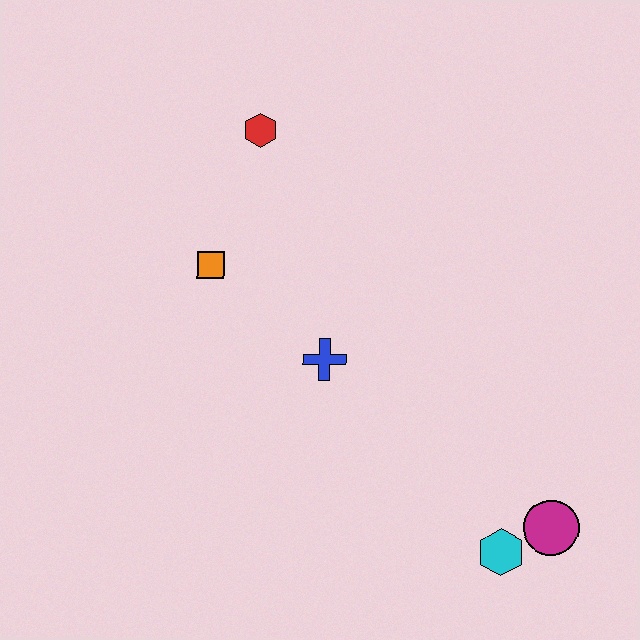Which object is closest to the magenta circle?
The cyan hexagon is closest to the magenta circle.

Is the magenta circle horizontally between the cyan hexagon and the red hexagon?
No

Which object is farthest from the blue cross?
The magenta circle is farthest from the blue cross.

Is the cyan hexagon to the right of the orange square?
Yes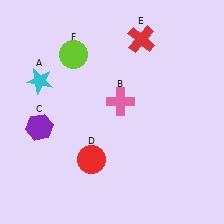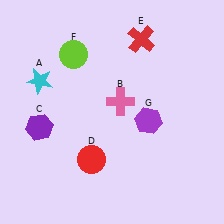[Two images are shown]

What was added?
A purple hexagon (G) was added in Image 2.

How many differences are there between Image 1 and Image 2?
There is 1 difference between the two images.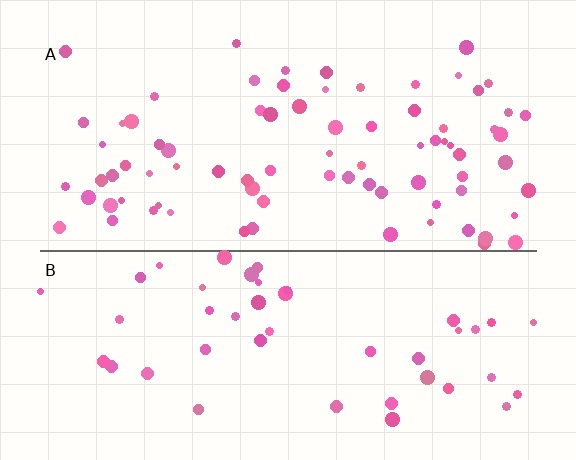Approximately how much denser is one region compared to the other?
Approximately 1.7× — region A over region B.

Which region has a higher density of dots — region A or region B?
A (the top).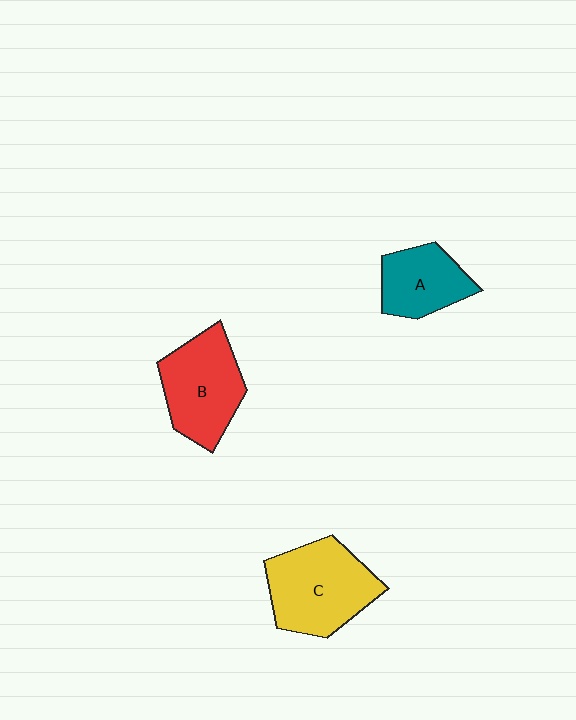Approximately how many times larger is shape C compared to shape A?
Approximately 1.5 times.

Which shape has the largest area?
Shape C (yellow).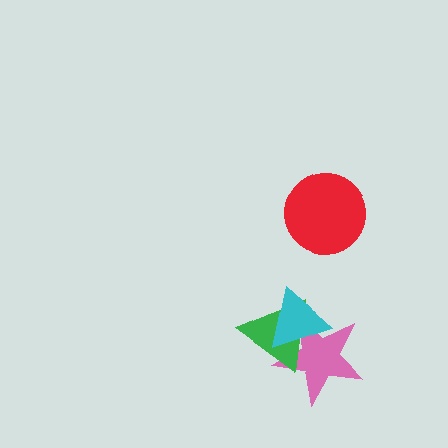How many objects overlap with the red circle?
0 objects overlap with the red circle.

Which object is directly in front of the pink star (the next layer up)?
The green triangle is directly in front of the pink star.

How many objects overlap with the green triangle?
2 objects overlap with the green triangle.